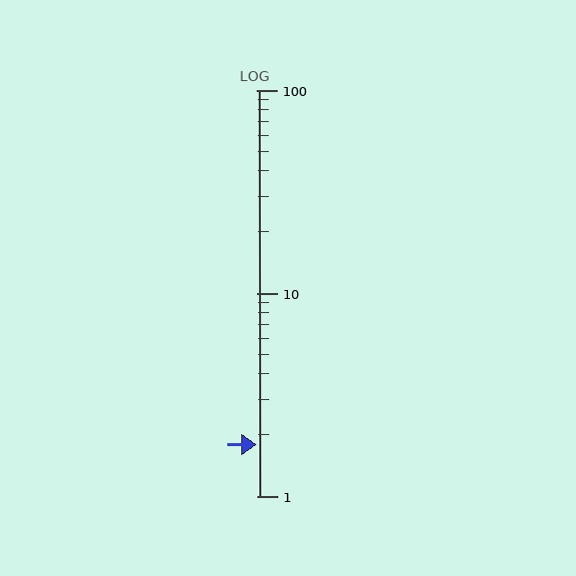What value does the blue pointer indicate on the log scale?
The pointer indicates approximately 1.8.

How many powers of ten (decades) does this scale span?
The scale spans 2 decades, from 1 to 100.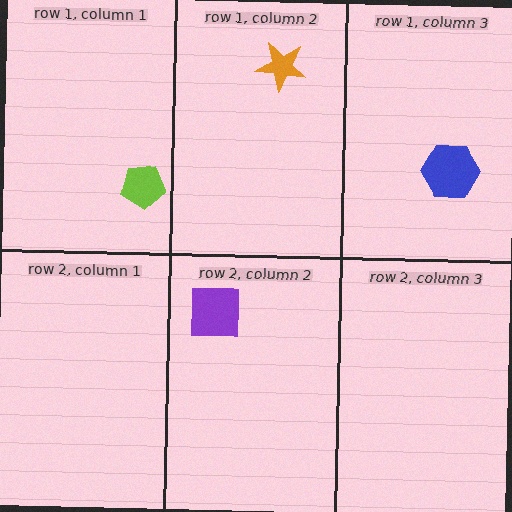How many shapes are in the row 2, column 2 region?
1.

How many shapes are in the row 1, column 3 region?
1.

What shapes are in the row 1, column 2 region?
The orange star.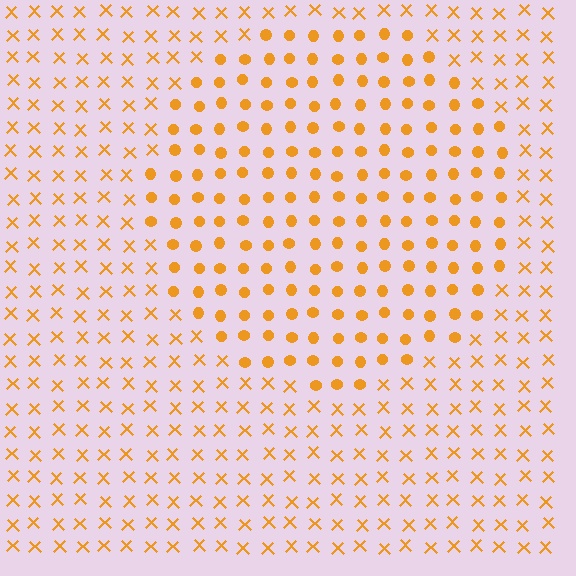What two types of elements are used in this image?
The image uses circles inside the circle region and X marks outside it.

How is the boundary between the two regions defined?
The boundary is defined by a change in element shape: circles inside vs. X marks outside. All elements share the same color and spacing.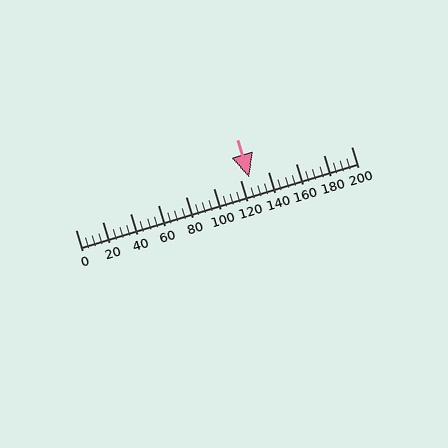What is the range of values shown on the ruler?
The ruler shows values from 0 to 200.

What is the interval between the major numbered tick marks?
The major tick marks are spaced 20 units apart.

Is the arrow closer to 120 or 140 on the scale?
The arrow is closer to 120.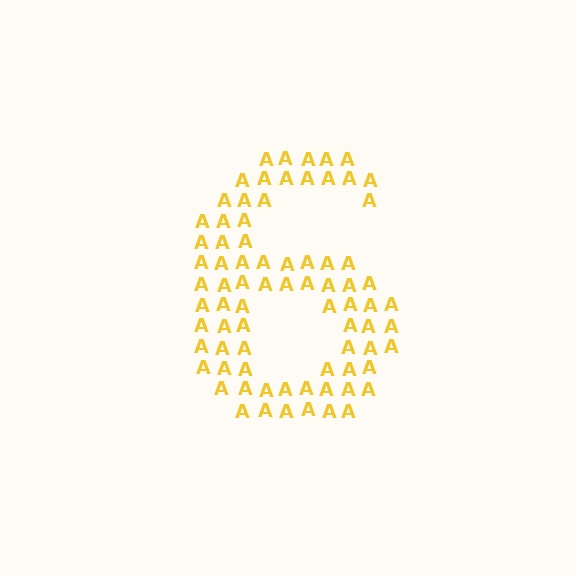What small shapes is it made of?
It is made of small letter A's.